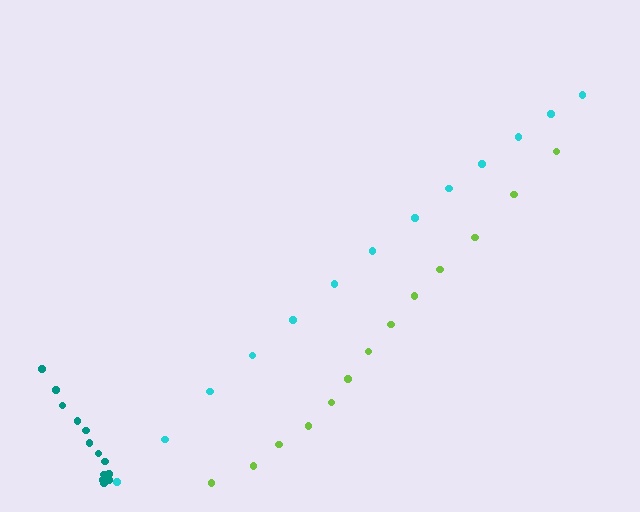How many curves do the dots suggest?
There are 3 distinct paths.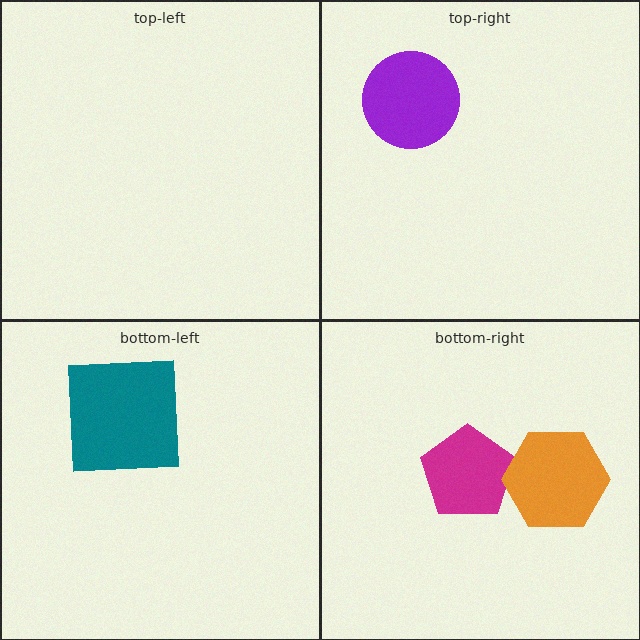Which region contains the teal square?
The bottom-left region.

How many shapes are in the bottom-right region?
2.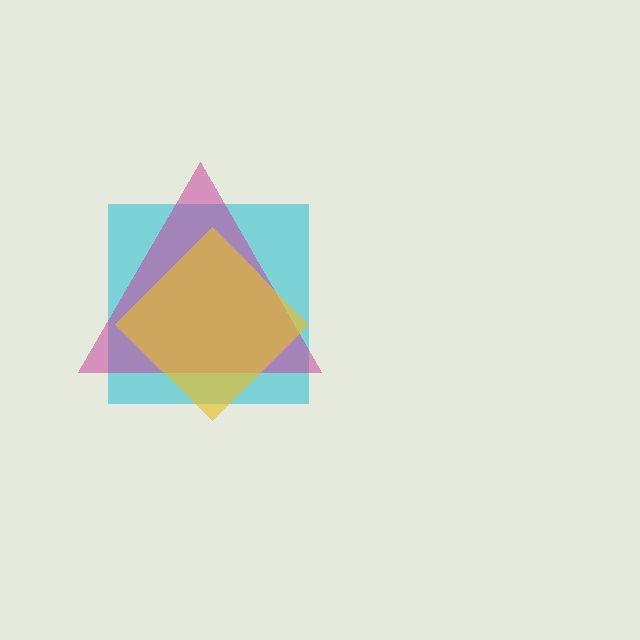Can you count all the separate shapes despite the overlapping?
Yes, there are 3 separate shapes.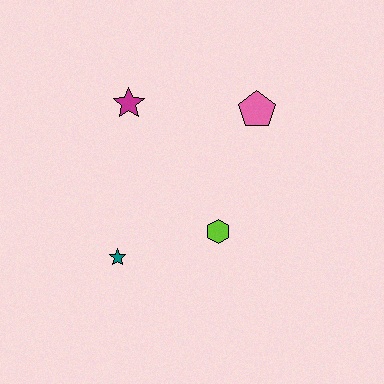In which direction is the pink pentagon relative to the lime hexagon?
The pink pentagon is above the lime hexagon.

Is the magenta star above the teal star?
Yes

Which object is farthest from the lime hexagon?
The magenta star is farthest from the lime hexagon.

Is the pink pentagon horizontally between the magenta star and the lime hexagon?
No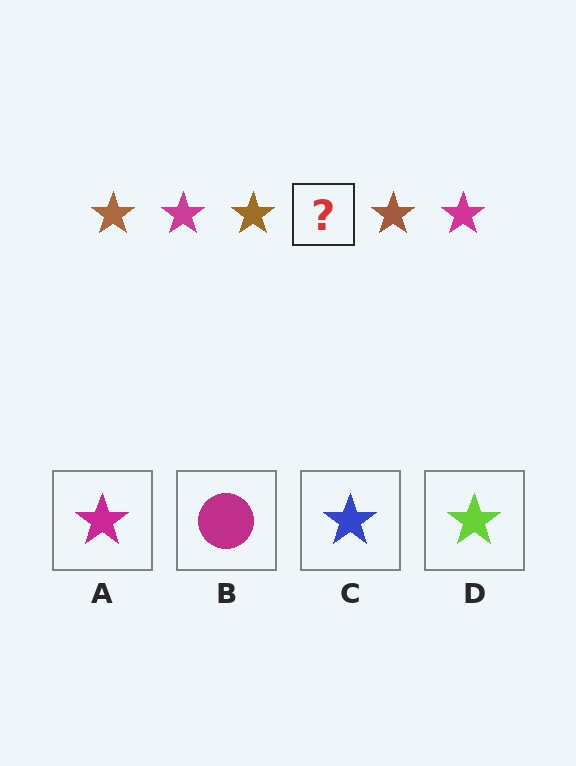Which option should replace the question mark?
Option A.